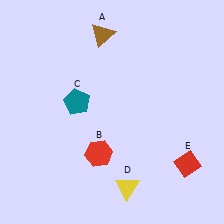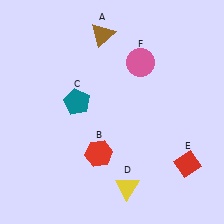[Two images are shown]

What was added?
A pink circle (F) was added in Image 2.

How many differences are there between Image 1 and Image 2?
There is 1 difference between the two images.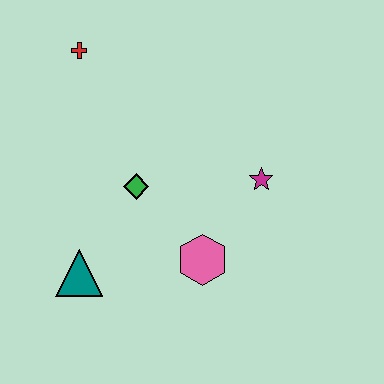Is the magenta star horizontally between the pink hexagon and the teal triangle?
No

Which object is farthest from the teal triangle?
The red cross is farthest from the teal triangle.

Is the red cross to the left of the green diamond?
Yes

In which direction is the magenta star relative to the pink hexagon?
The magenta star is above the pink hexagon.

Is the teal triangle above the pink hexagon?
No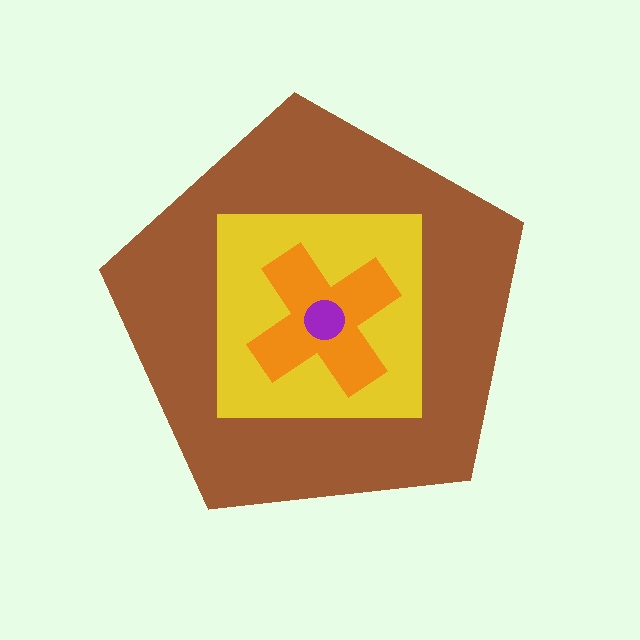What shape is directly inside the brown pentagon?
The yellow square.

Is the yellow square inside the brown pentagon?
Yes.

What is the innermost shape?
The purple circle.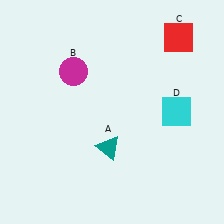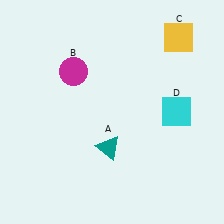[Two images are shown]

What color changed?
The square (C) changed from red in Image 1 to yellow in Image 2.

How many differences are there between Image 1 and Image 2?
There is 1 difference between the two images.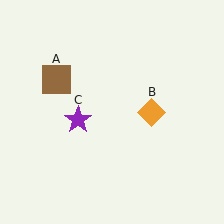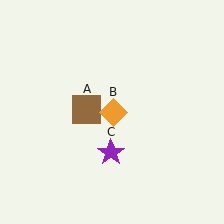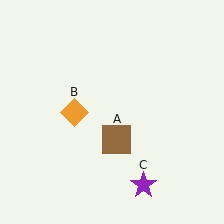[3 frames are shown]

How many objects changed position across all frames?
3 objects changed position: brown square (object A), orange diamond (object B), purple star (object C).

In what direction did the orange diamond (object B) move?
The orange diamond (object B) moved left.